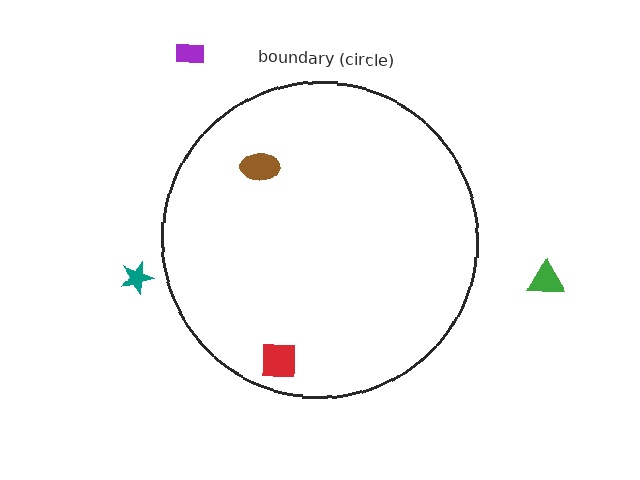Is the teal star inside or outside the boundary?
Outside.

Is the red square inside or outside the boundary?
Inside.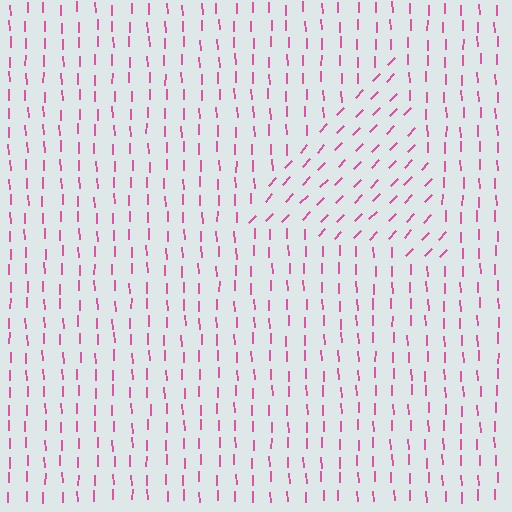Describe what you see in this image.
The image is filled with small pink line segments. A triangle region in the image has lines oriented differently from the surrounding lines, creating a visible texture boundary.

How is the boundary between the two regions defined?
The boundary is defined purely by a change in line orientation (approximately 45 degrees difference). All lines are the same color and thickness.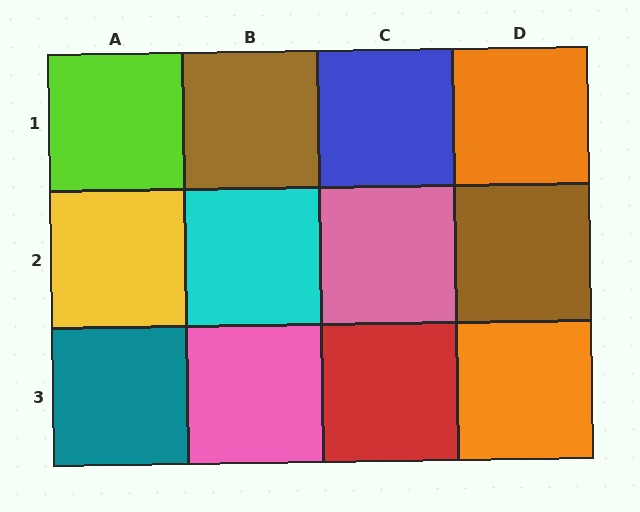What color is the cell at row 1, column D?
Orange.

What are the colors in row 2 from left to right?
Yellow, cyan, pink, brown.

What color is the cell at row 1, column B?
Brown.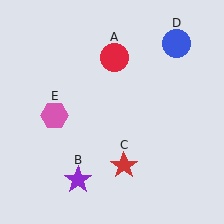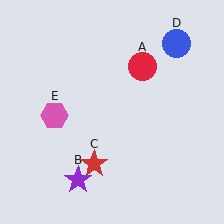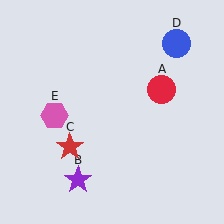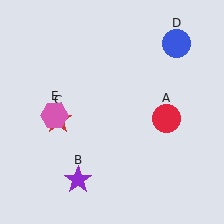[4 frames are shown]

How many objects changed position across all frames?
2 objects changed position: red circle (object A), red star (object C).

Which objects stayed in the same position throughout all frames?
Purple star (object B) and blue circle (object D) and pink hexagon (object E) remained stationary.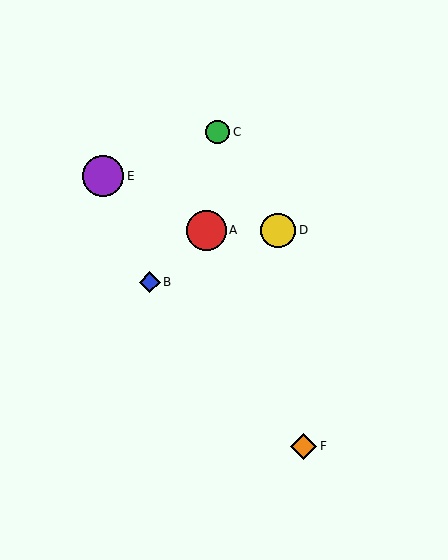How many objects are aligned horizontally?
2 objects (A, D) are aligned horizontally.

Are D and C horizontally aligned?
No, D is at y≈230 and C is at y≈132.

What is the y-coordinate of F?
Object F is at y≈446.